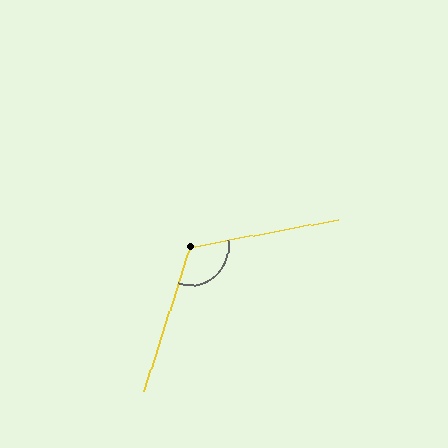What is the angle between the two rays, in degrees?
Approximately 118 degrees.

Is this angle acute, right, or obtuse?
It is obtuse.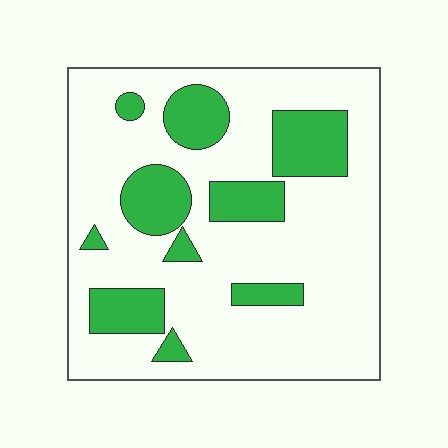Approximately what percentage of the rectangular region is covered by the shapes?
Approximately 25%.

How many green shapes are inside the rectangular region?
10.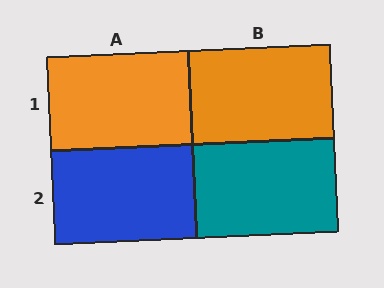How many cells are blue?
1 cell is blue.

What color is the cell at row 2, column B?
Teal.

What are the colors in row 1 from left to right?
Orange, orange.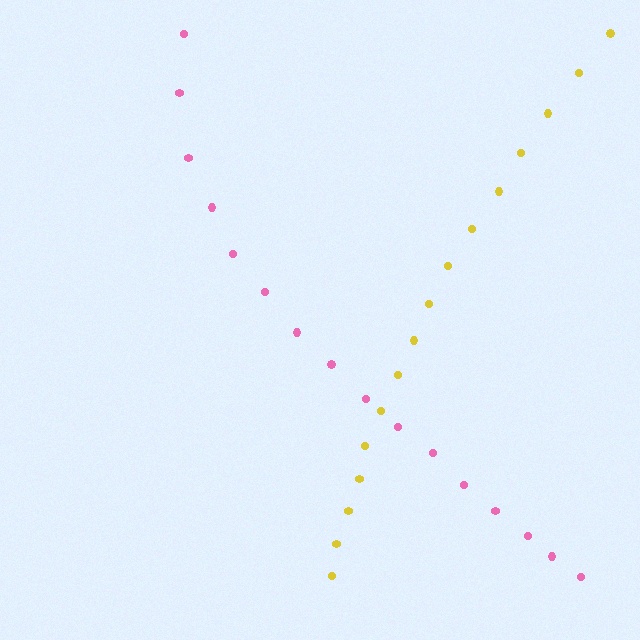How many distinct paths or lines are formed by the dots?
There are 2 distinct paths.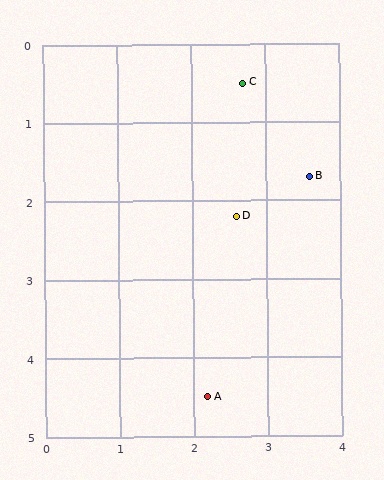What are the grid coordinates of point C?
Point C is at approximately (2.7, 0.5).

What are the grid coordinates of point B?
Point B is at approximately (3.6, 1.7).